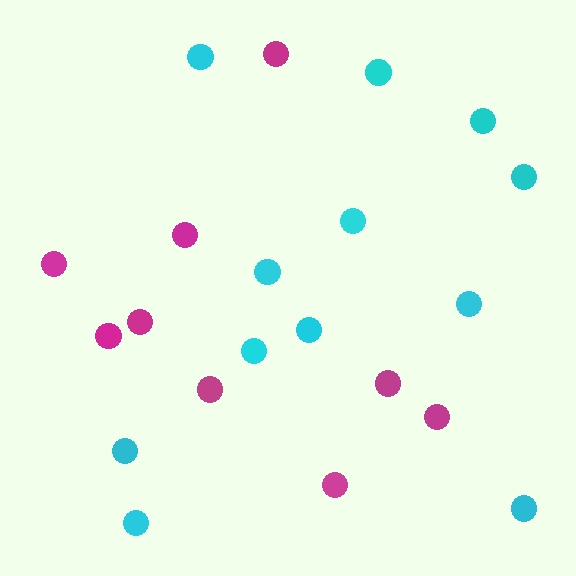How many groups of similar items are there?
There are 2 groups: one group of magenta circles (9) and one group of cyan circles (12).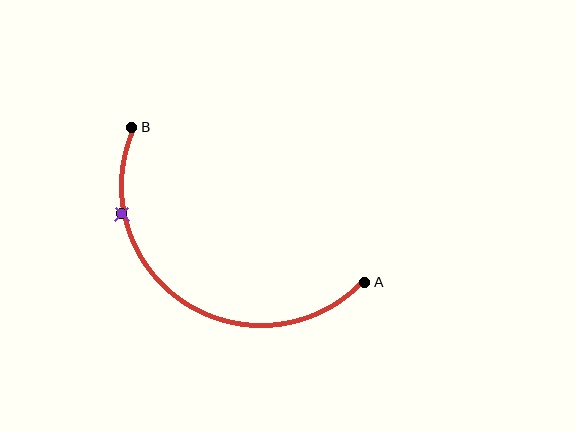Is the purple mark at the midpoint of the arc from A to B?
No. The purple mark lies on the arc but is closer to endpoint B. The arc midpoint would be at the point on the curve equidistant along the arc from both A and B.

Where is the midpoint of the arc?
The arc midpoint is the point on the curve farthest from the straight line joining A and B. It sits below that line.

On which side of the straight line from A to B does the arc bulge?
The arc bulges below the straight line connecting A and B.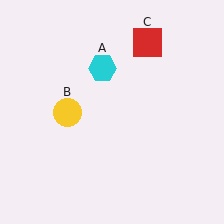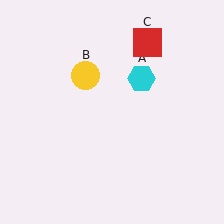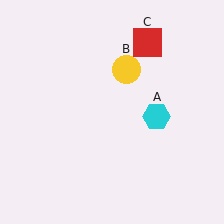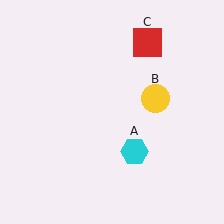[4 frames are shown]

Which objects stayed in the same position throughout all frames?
Red square (object C) remained stationary.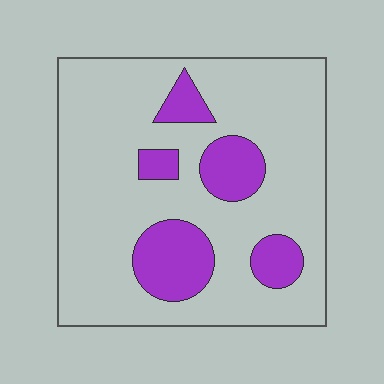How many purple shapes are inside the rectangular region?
5.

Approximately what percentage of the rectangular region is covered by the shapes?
Approximately 20%.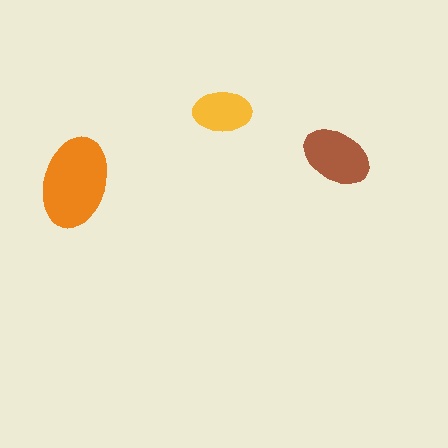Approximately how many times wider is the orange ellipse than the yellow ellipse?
About 1.5 times wider.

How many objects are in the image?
There are 3 objects in the image.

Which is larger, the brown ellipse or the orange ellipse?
The orange one.